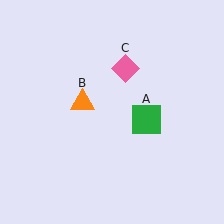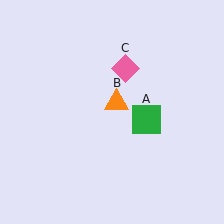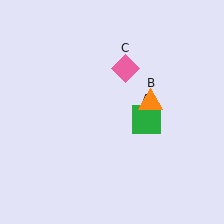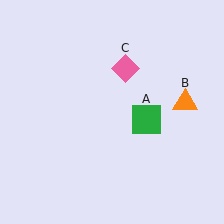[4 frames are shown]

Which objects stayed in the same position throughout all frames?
Green square (object A) and pink diamond (object C) remained stationary.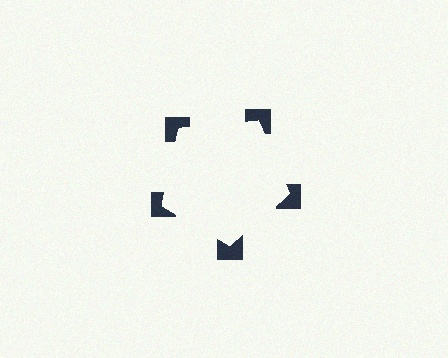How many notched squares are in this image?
There are 5 — one at each vertex of the illusory pentagon.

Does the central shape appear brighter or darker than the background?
It typically appears slightly brighter than the background, even though no actual brightness change is drawn.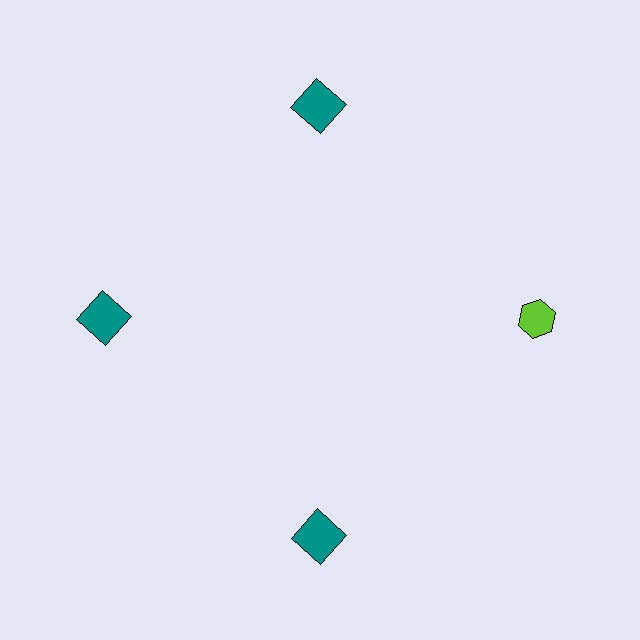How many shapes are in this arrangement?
There are 4 shapes arranged in a ring pattern.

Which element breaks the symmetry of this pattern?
The lime hexagon at roughly the 3 o'clock position breaks the symmetry. All other shapes are teal squares.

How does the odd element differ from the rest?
It differs in both color (lime instead of teal) and shape (hexagon instead of square).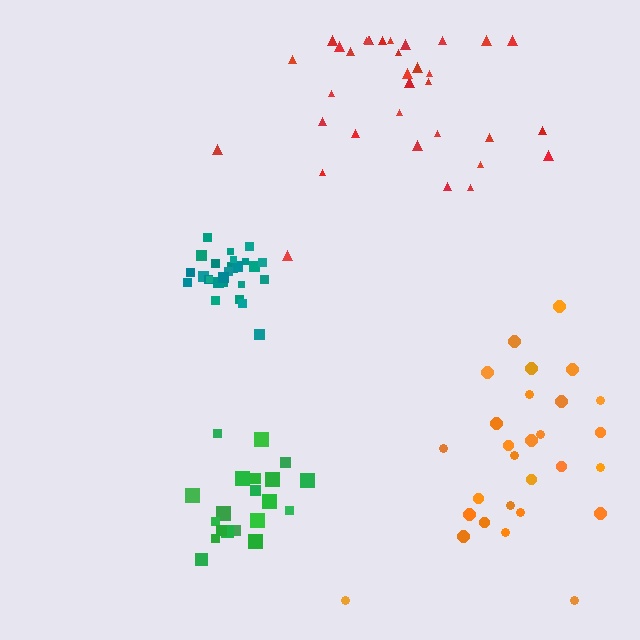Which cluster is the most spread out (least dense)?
Orange.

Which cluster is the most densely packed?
Teal.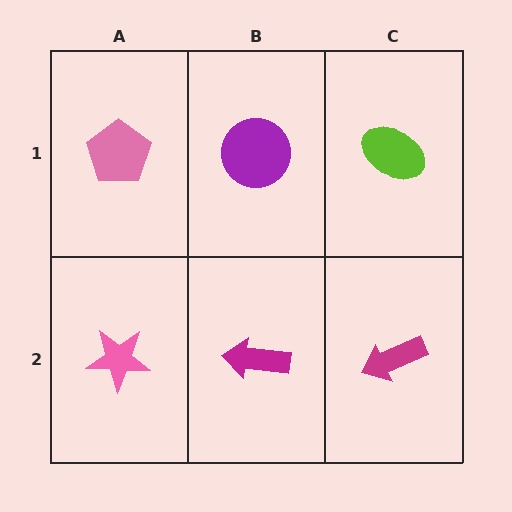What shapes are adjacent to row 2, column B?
A purple circle (row 1, column B), a pink star (row 2, column A), a magenta arrow (row 2, column C).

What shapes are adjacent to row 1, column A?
A pink star (row 2, column A), a purple circle (row 1, column B).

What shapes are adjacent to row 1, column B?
A magenta arrow (row 2, column B), a pink pentagon (row 1, column A), a lime ellipse (row 1, column C).